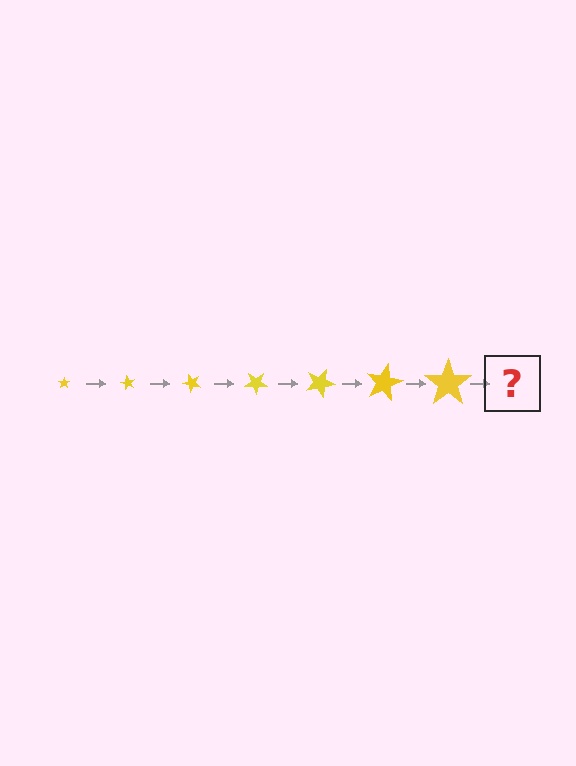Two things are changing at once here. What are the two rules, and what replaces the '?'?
The two rules are that the star grows larger each step and it rotates 60 degrees each step. The '?' should be a star, larger than the previous one and rotated 420 degrees from the start.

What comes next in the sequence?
The next element should be a star, larger than the previous one and rotated 420 degrees from the start.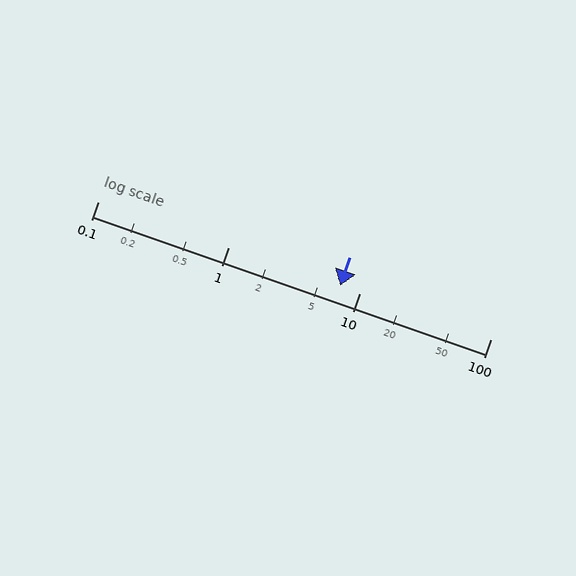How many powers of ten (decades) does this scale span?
The scale spans 3 decades, from 0.1 to 100.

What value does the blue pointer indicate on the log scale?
The pointer indicates approximately 7.1.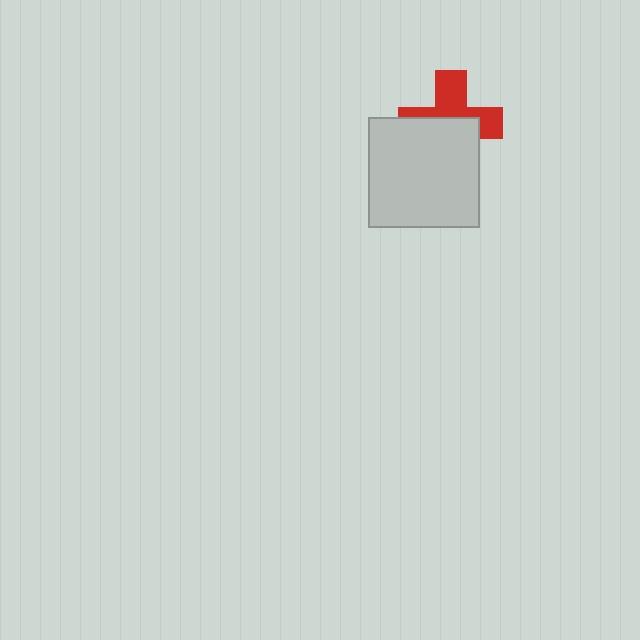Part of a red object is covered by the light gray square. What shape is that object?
It is a cross.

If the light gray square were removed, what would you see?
You would see the complete red cross.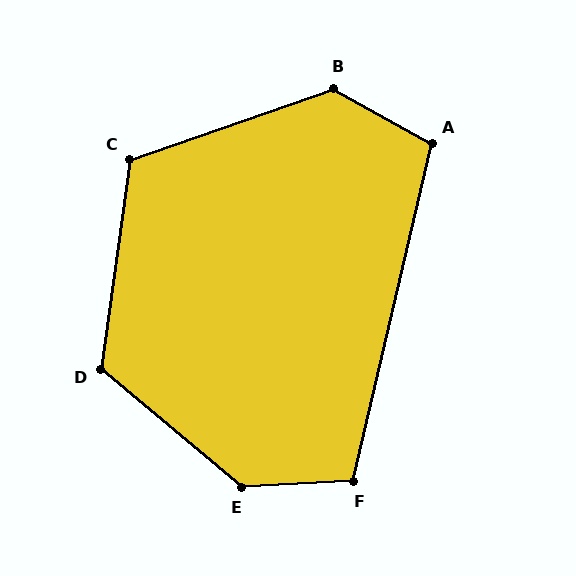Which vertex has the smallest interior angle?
A, at approximately 106 degrees.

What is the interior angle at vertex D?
Approximately 122 degrees (obtuse).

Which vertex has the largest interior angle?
E, at approximately 137 degrees.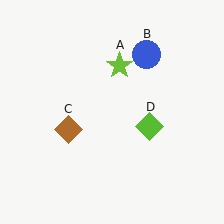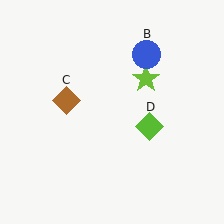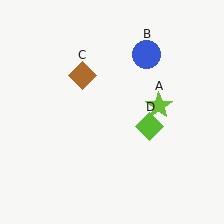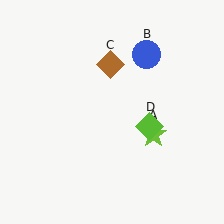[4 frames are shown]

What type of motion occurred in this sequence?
The lime star (object A), brown diamond (object C) rotated clockwise around the center of the scene.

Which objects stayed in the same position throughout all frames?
Blue circle (object B) and lime diamond (object D) remained stationary.